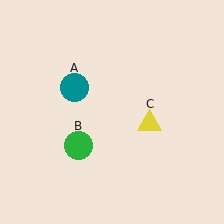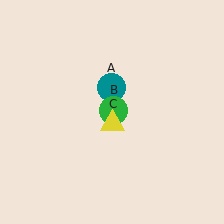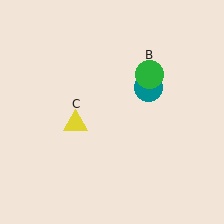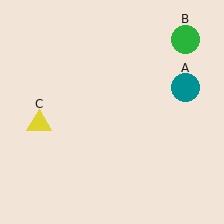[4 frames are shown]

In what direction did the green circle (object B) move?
The green circle (object B) moved up and to the right.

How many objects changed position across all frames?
3 objects changed position: teal circle (object A), green circle (object B), yellow triangle (object C).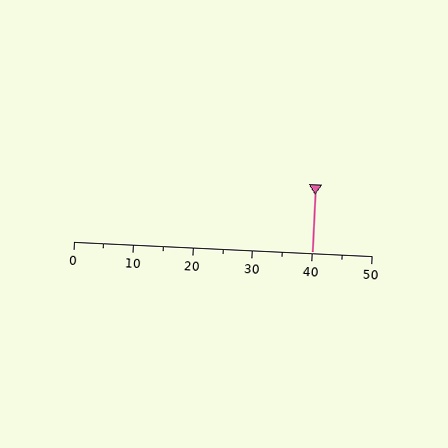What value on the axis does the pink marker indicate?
The marker indicates approximately 40.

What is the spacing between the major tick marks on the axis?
The major ticks are spaced 10 apart.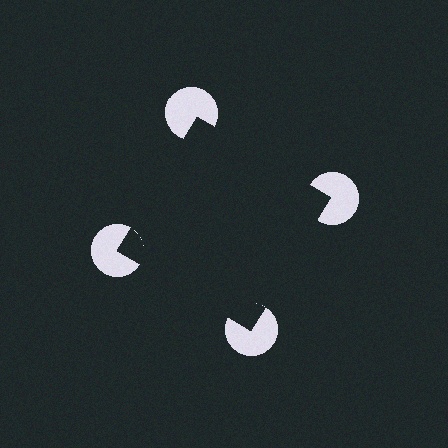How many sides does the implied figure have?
4 sides.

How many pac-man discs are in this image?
There are 4 — one at each vertex of the illusory square.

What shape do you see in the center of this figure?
An illusory square — its edges are inferred from the aligned wedge cuts in the pac-man discs, not physically drawn.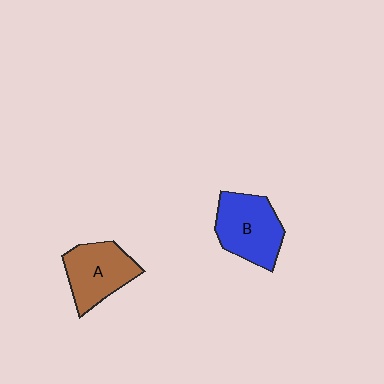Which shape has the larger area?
Shape B (blue).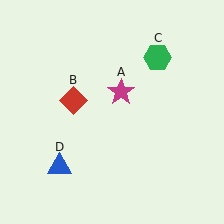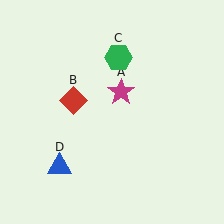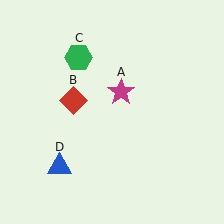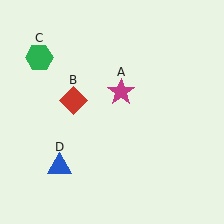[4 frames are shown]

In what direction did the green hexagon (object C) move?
The green hexagon (object C) moved left.